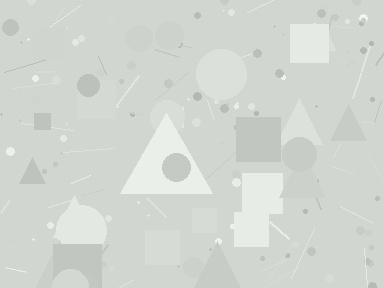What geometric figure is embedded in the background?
A triangle is embedded in the background.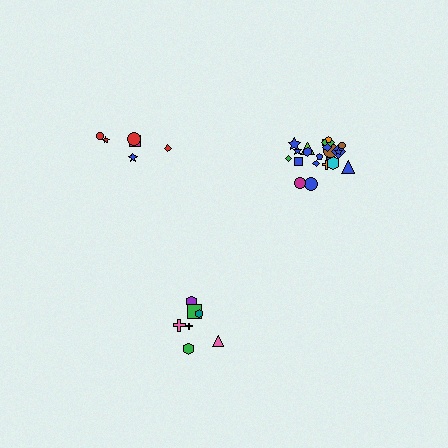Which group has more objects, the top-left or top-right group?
The top-right group.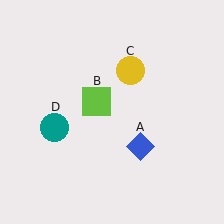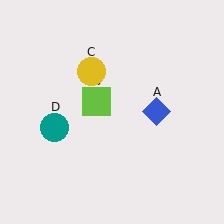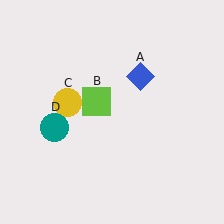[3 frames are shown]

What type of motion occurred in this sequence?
The blue diamond (object A), yellow circle (object C) rotated counterclockwise around the center of the scene.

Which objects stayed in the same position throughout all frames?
Lime square (object B) and teal circle (object D) remained stationary.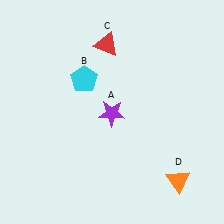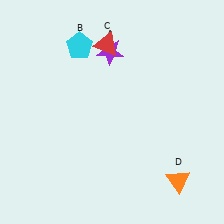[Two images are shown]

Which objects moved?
The objects that moved are: the purple star (A), the cyan pentagon (B).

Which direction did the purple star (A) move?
The purple star (A) moved up.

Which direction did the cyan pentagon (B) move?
The cyan pentagon (B) moved up.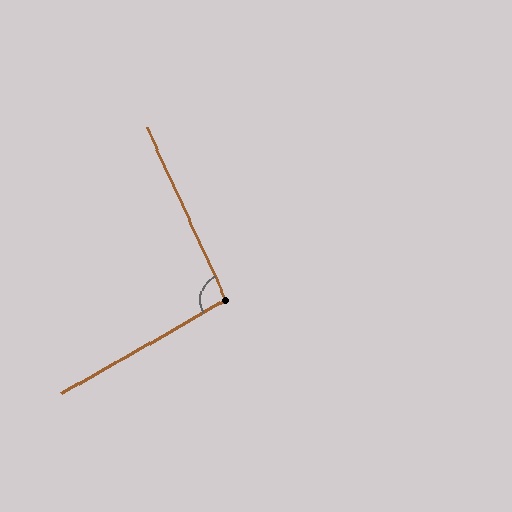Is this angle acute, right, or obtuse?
It is obtuse.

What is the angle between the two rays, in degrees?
Approximately 95 degrees.